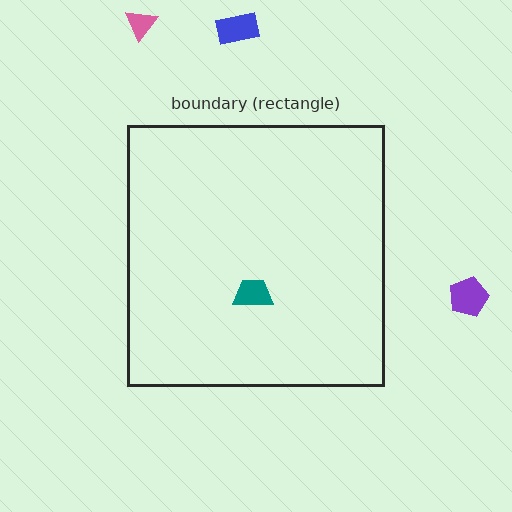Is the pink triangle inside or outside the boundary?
Outside.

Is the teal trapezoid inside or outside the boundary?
Inside.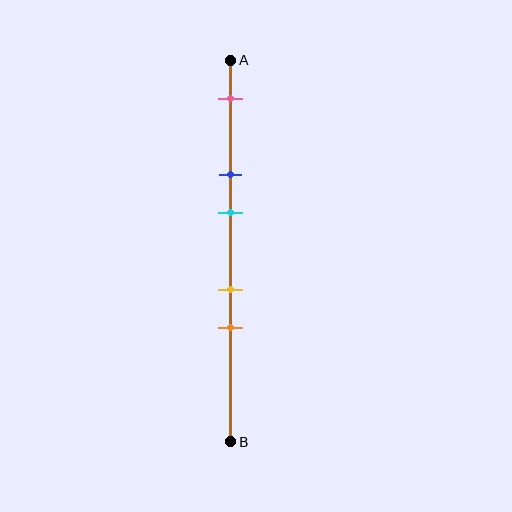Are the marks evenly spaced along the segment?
No, the marks are not evenly spaced.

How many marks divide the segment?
There are 5 marks dividing the segment.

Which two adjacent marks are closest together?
The yellow and orange marks are the closest adjacent pair.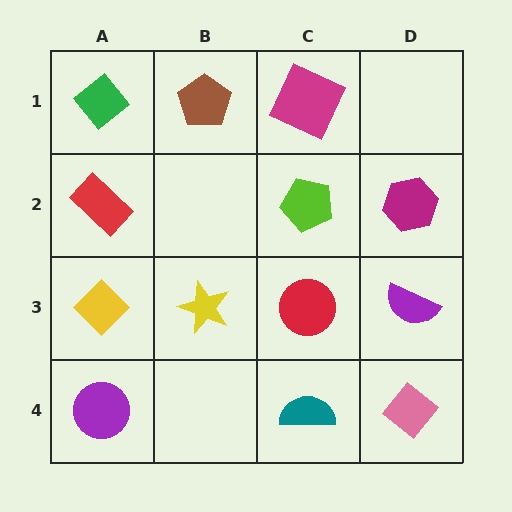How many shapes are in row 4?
3 shapes.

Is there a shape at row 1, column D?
No, that cell is empty.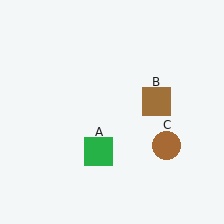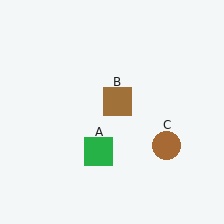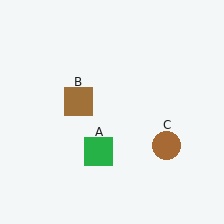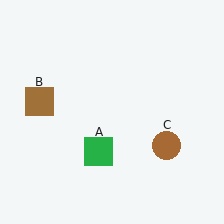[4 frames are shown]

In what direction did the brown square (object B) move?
The brown square (object B) moved left.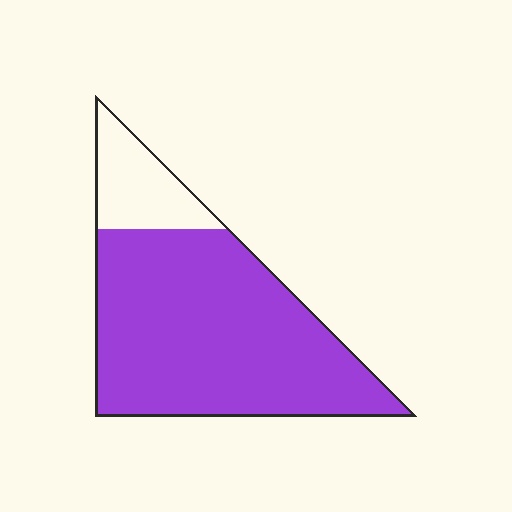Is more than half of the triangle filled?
Yes.